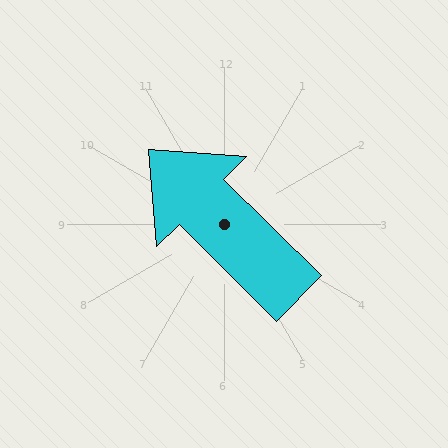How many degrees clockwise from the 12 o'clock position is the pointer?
Approximately 315 degrees.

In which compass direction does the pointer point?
Northwest.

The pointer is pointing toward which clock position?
Roughly 10 o'clock.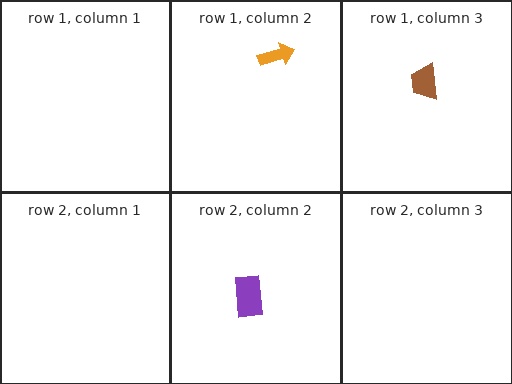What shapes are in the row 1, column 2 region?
The orange arrow.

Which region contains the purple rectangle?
The row 2, column 2 region.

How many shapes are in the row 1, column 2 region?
1.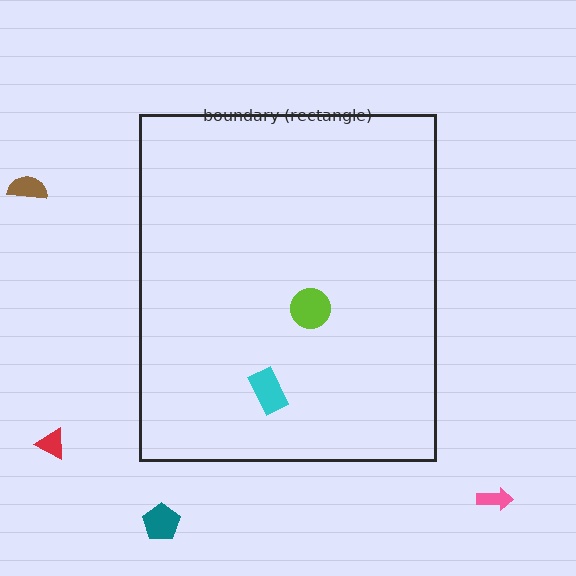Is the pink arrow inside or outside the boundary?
Outside.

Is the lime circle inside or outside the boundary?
Inside.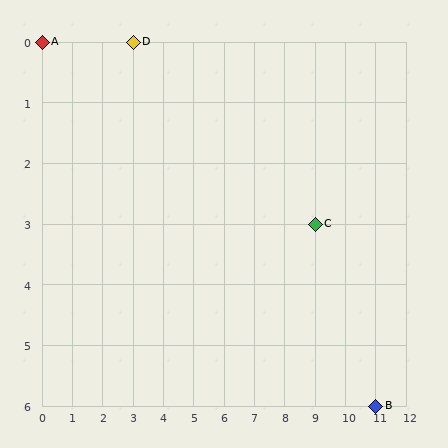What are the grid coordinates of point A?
Point A is at grid coordinates (0, 0).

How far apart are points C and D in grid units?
Points C and D are 6 columns and 3 rows apart (about 6.7 grid units diagonally).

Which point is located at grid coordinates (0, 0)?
Point A is at (0, 0).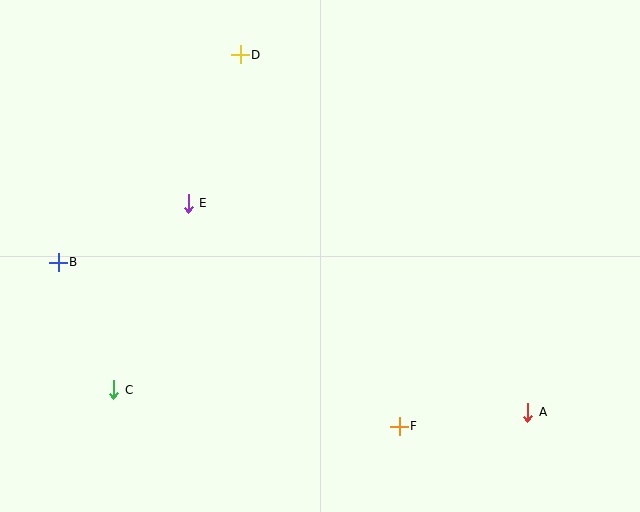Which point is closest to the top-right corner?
Point D is closest to the top-right corner.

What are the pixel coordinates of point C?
Point C is at (114, 390).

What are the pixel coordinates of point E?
Point E is at (188, 203).